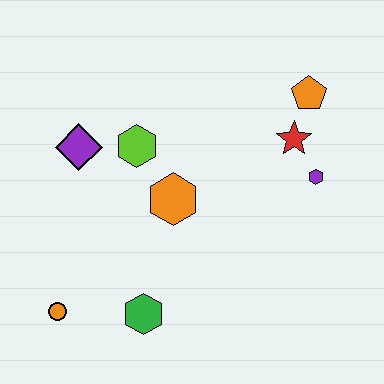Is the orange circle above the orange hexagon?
No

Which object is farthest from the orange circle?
The orange pentagon is farthest from the orange circle.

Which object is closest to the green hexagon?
The orange circle is closest to the green hexagon.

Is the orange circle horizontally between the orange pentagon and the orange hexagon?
No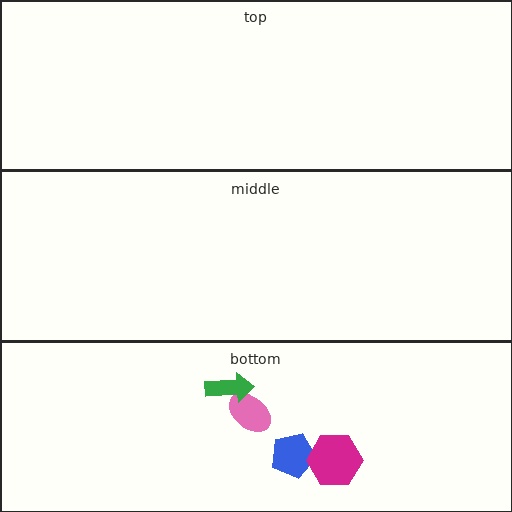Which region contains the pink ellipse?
The bottom region.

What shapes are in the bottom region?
The blue pentagon, the pink ellipse, the green arrow, the magenta hexagon.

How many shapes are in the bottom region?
4.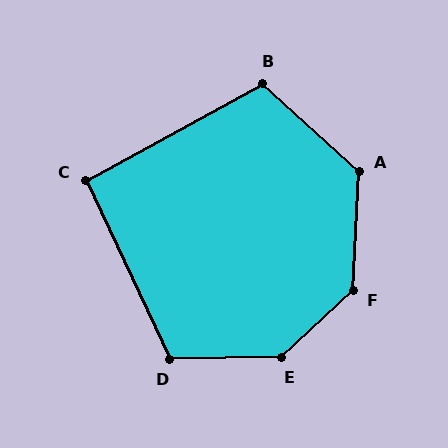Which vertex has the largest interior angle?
E, at approximately 138 degrees.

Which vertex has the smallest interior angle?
C, at approximately 93 degrees.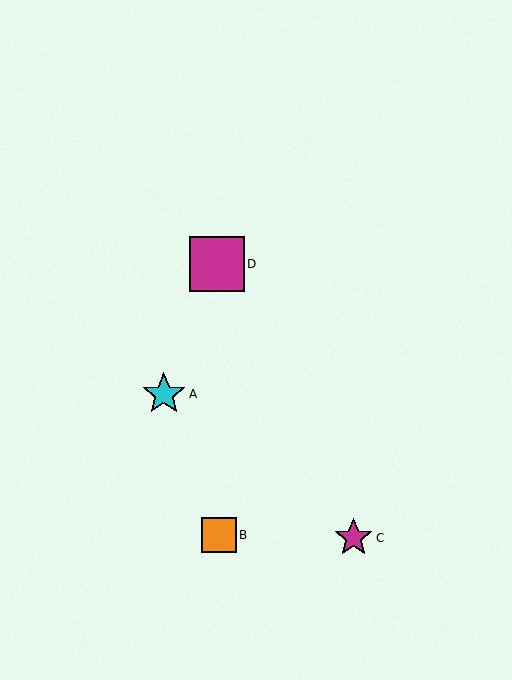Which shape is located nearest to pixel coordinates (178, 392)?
The cyan star (labeled A) at (164, 394) is nearest to that location.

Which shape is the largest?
The magenta square (labeled D) is the largest.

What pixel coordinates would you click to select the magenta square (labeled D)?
Click at (217, 264) to select the magenta square D.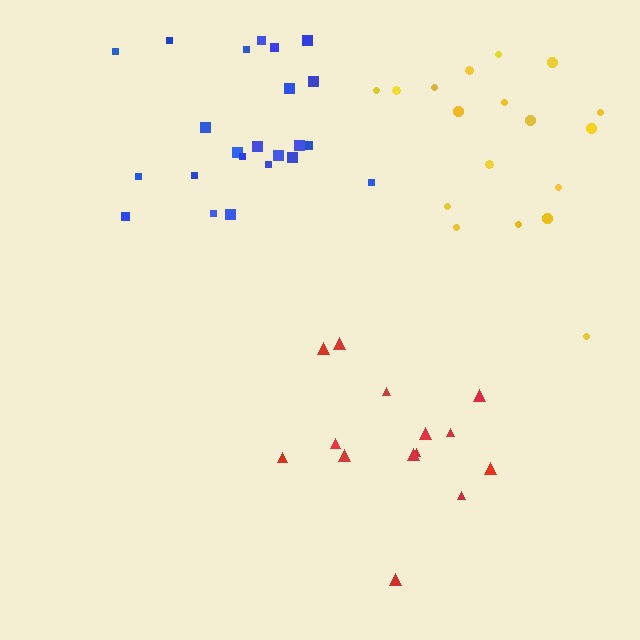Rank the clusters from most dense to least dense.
blue, yellow, red.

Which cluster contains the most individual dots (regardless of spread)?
Blue (23).